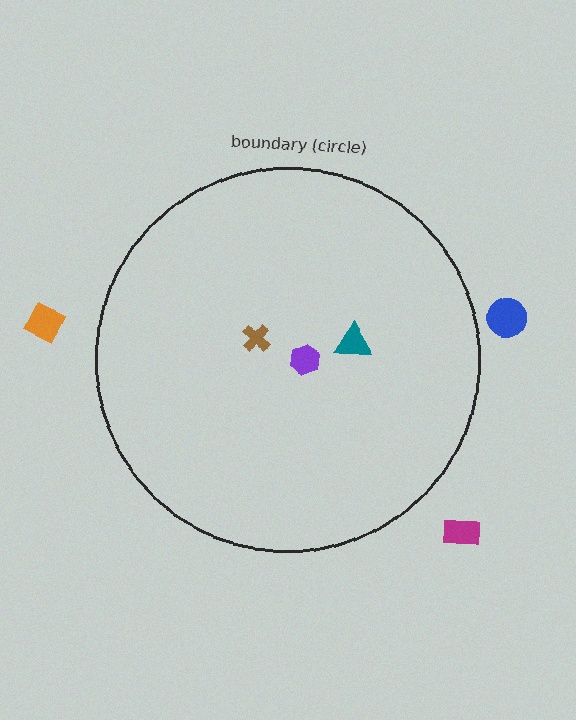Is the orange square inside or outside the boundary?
Outside.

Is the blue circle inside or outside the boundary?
Outside.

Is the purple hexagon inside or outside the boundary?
Inside.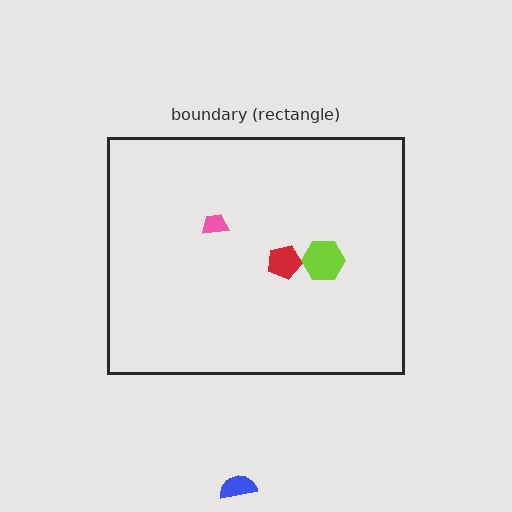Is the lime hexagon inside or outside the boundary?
Inside.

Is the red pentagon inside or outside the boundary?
Inside.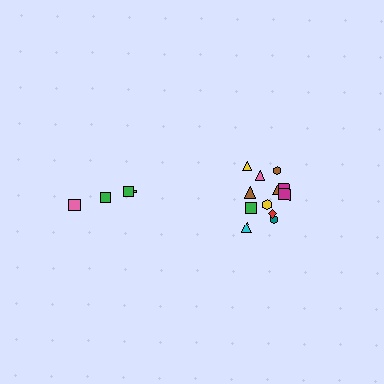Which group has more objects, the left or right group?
The right group.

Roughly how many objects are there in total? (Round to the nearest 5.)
Roughly 15 objects in total.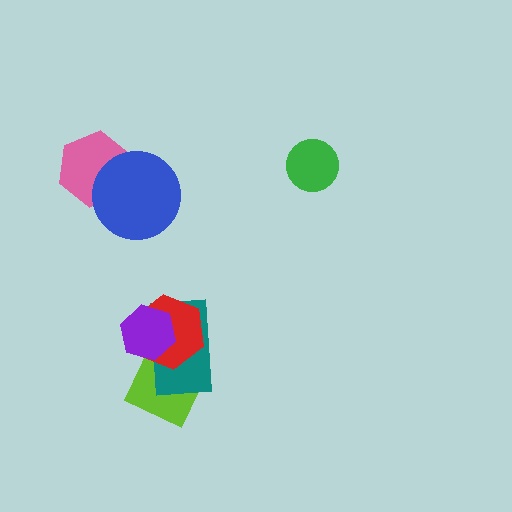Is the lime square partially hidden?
Yes, it is partially covered by another shape.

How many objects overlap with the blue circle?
1 object overlaps with the blue circle.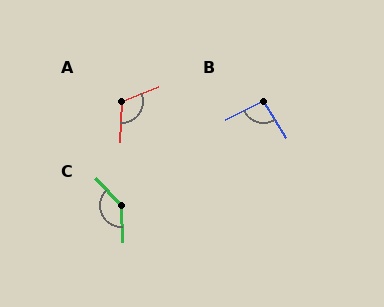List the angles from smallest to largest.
B (97°), A (115°), C (139°).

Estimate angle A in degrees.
Approximately 115 degrees.